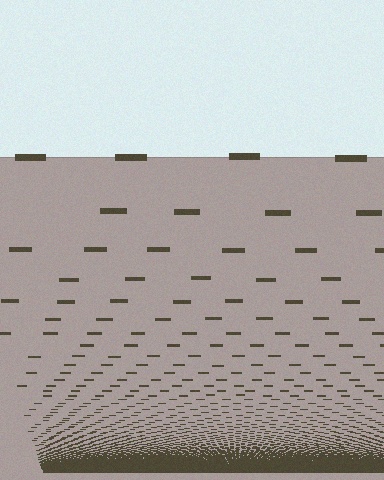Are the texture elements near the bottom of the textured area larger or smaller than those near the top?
Smaller. The gradient is inverted — elements near the bottom are smaller and denser.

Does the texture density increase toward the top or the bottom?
Density increases toward the bottom.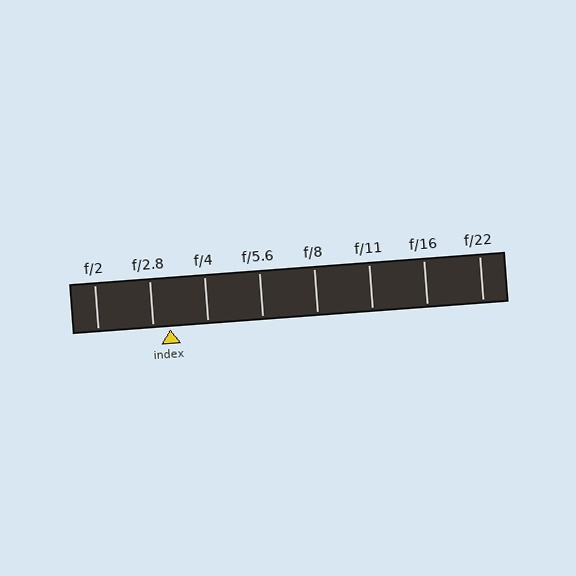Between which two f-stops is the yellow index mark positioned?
The index mark is between f/2.8 and f/4.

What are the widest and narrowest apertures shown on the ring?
The widest aperture shown is f/2 and the narrowest is f/22.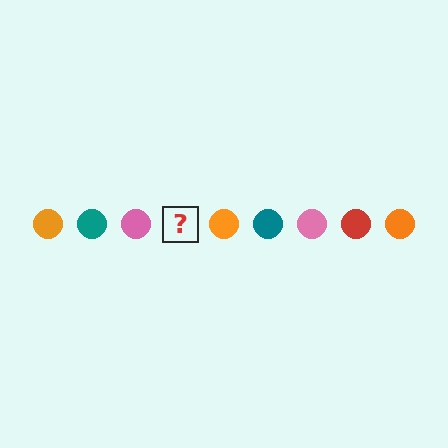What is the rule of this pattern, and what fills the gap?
The rule is that the pattern cycles through orange, teal, pink, red circles. The gap should be filled with a red circle.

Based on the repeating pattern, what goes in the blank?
The blank should be a red circle.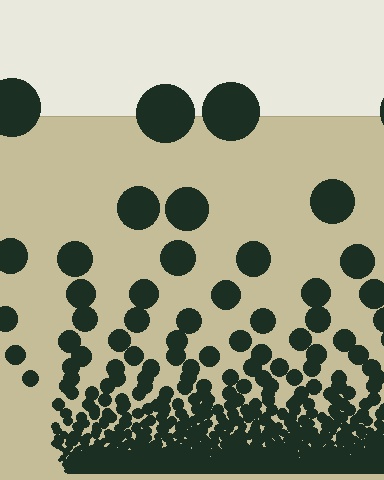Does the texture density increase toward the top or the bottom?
Density increases toward the bottom.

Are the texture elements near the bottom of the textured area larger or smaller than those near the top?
Smaller. The gradient is inverted — elements near the bottom are smaller and denser.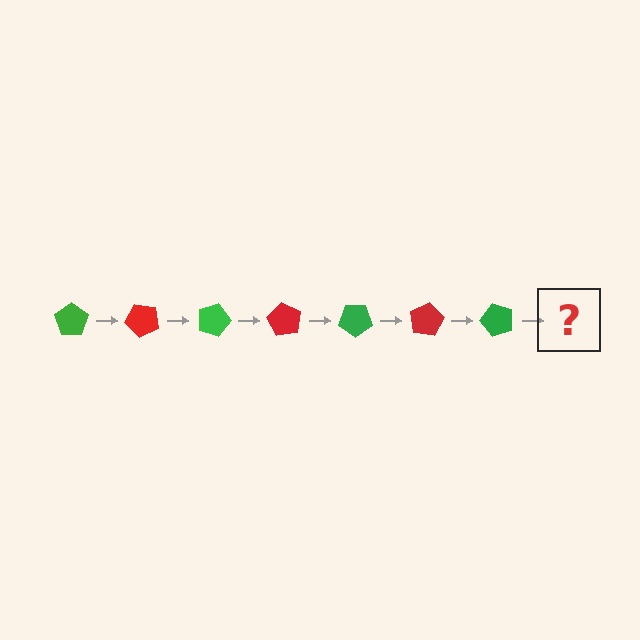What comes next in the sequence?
The next element should be a red pentagon, rotated 315 degrees from the start.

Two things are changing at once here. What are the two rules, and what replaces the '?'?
The two rules are that it rotates 45 degrees each step and the color cycles through green and red. The '?' should be a red pentagon, rotated 315 degrees from the start.